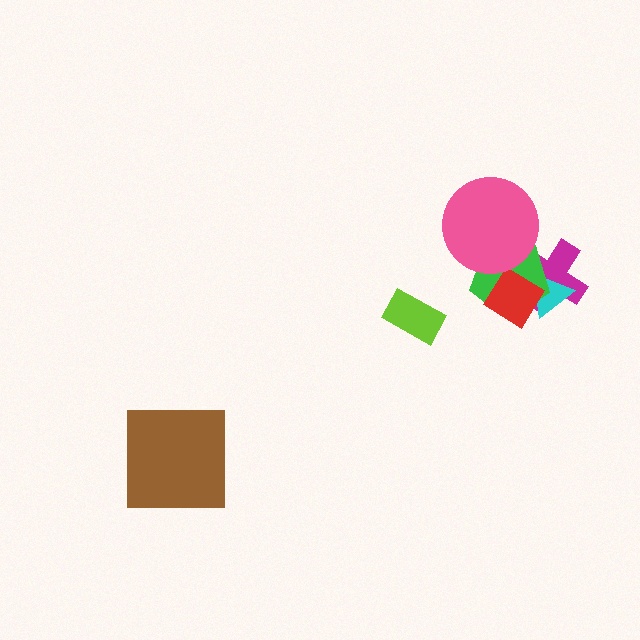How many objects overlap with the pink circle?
1 object overlaps with the pink circle.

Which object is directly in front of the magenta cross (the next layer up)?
The cyan triangle is directly in front of the magenta cross.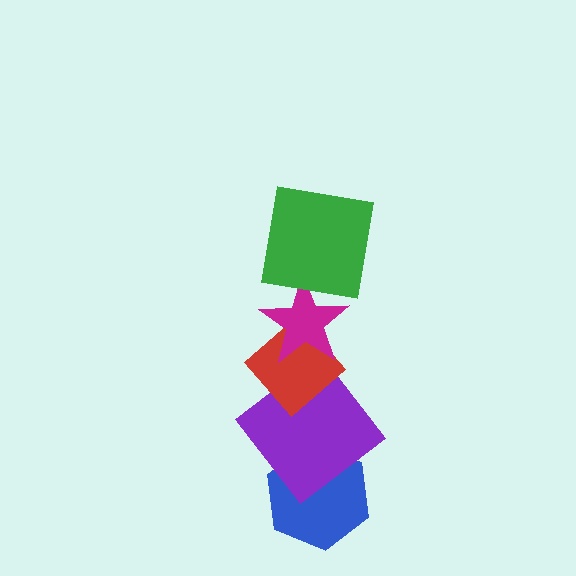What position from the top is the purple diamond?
The purple diamond is 4th from the top.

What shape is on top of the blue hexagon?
The purple diamond is on top of the blue hexagon.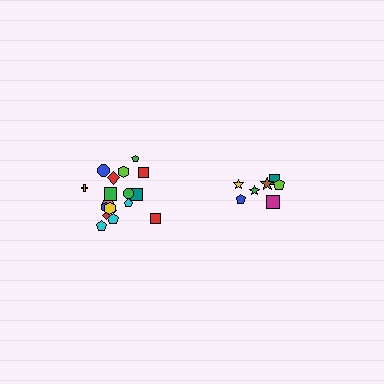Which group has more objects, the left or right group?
The left group.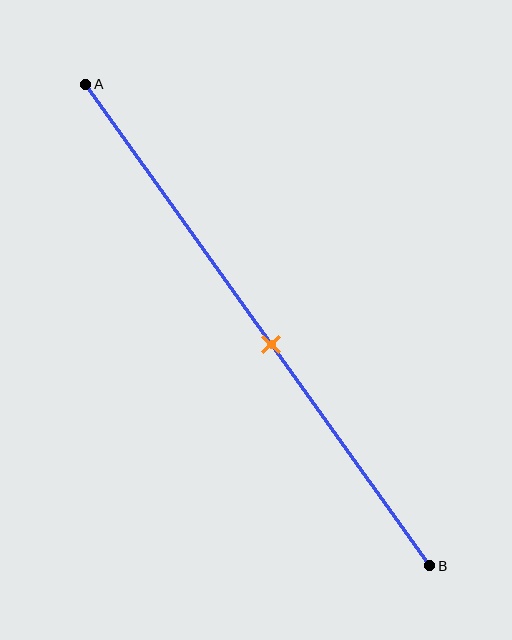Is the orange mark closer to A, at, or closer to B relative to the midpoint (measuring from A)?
The orange mark is closer to point B than the midpoint of segment AB.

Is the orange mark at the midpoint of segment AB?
No, the mark is at about 55% from A, not at the 50% midpoint.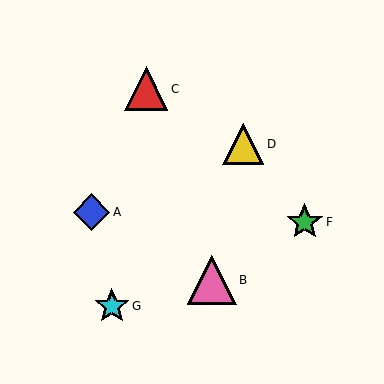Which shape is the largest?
The pink triangle (labeled B) is the largest.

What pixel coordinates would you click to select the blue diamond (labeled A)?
Click at (92, 212) to select the blue diamond A.